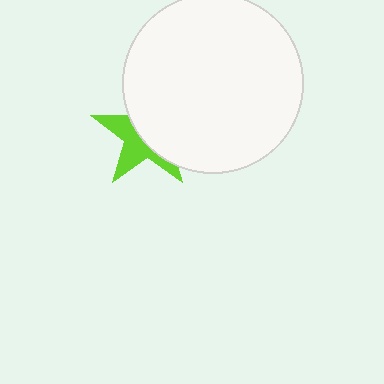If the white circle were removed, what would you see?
You would see the complete lime star.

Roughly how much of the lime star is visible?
A small part of it is visible (roughly 43%).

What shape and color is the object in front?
The object in front is a white circle.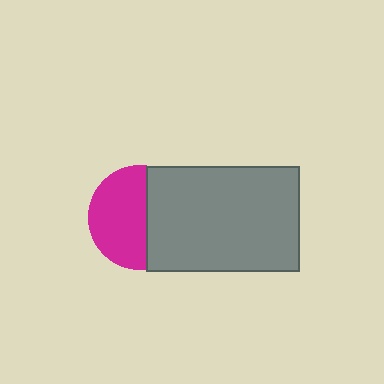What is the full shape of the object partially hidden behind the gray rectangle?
The partially hidden object is a magenta circle.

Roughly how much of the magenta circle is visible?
About half of it is visible (roughly 57%).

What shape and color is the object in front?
The object in front is a gray rectangle.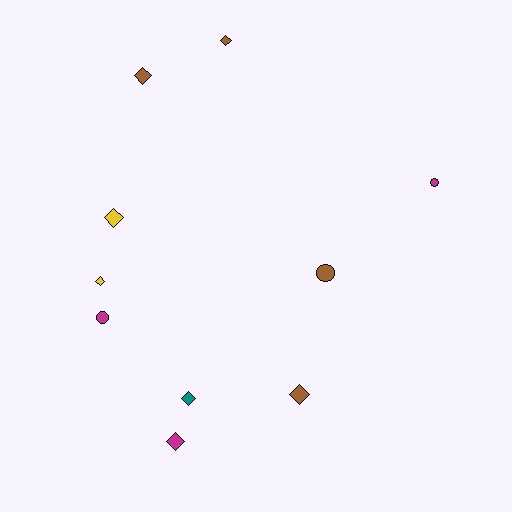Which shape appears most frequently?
Diamond, with 7 objects.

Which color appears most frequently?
Brown, with 4 objects.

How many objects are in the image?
There are 10 objects.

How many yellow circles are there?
There are no yellow circles.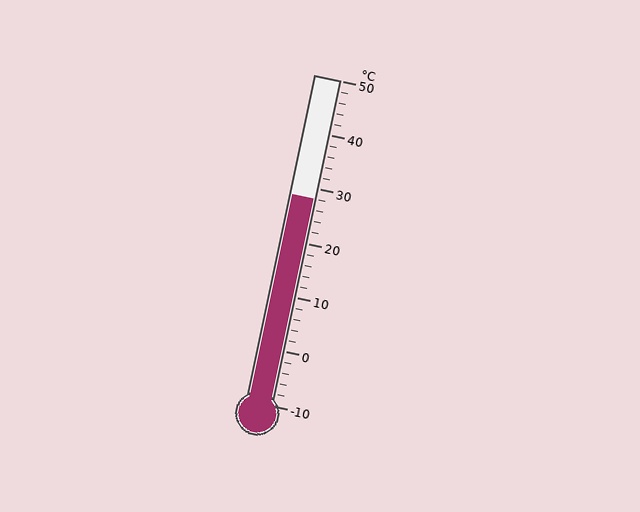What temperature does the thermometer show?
The thermometer shows approximately 28°C.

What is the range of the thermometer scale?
The thermometer scale ranges from -10°C to 50°C.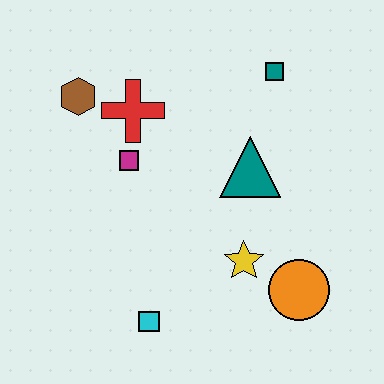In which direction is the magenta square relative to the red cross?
The magenta square is below the red cross.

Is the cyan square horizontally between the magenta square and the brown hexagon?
No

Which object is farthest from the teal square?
The cyan square is farthest from the teal square.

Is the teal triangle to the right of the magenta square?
Yes